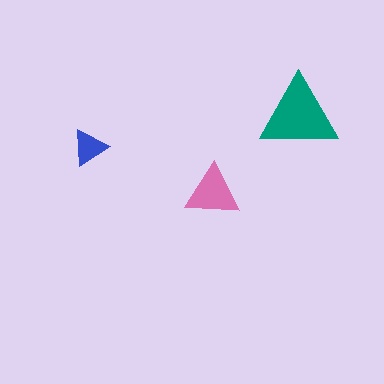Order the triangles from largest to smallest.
the teal one, the pink one, the blue one.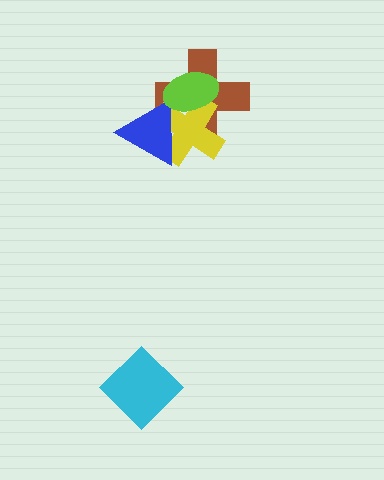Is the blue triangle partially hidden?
Yes, it is partially covered by another shape.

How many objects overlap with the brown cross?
3 objects overlap with the brown cross.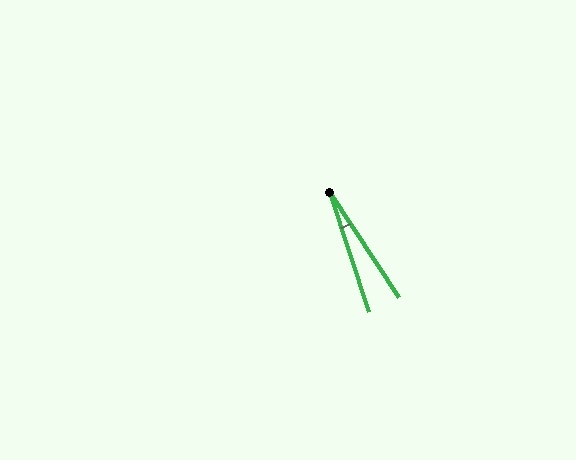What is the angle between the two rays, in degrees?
Approximately 15 degrees.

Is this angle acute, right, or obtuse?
It is acute.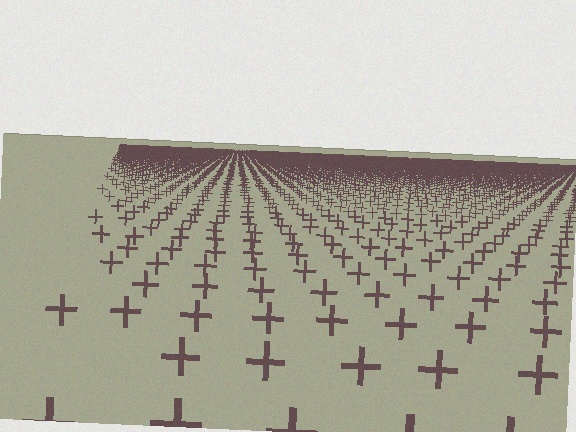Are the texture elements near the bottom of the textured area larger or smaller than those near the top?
Larger. Near the bottom, elements are closer to the viewer and appear at a bigger on-screen size.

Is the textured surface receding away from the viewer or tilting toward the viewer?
The surface is receding away from the viewer. Texture elements get smaller and denser toward the top.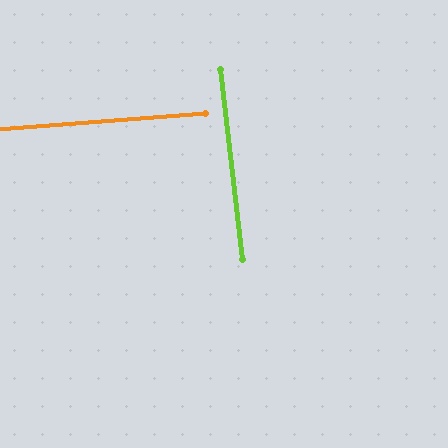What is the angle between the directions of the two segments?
Approximately 88 degrees.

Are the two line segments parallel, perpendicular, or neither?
Perpendicular — they meet at approximately 88°.